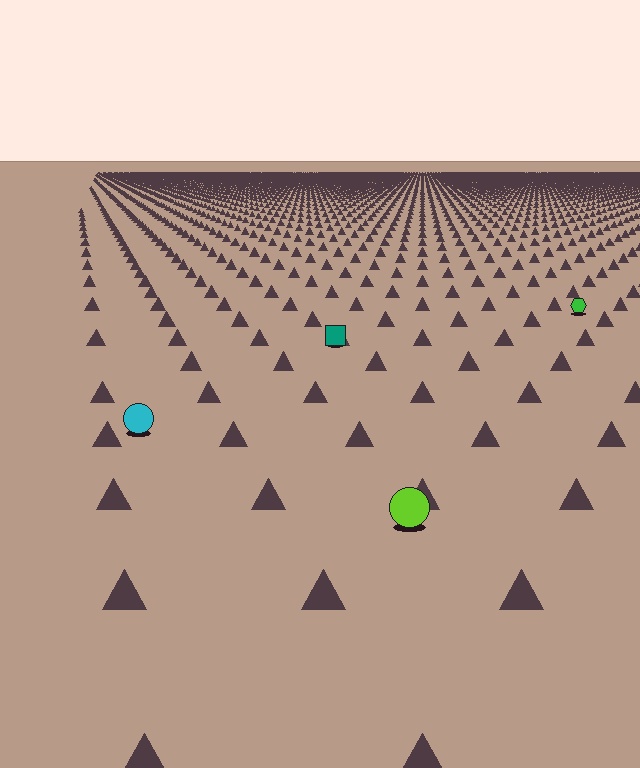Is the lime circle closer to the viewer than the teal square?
Yes. The lime circle is closer — you can tell from the texture gradient: the ground texture is coarser near it.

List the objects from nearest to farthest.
From nearest to farthest: the lime circle, the cyan circle, the teal square, the green hexagon.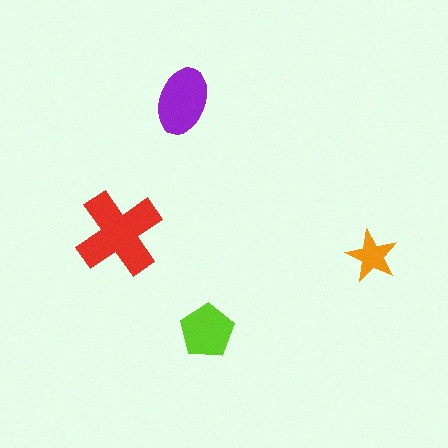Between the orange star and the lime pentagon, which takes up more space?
The lime pentagon.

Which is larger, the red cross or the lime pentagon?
The red cross.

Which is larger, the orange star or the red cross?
The red cross.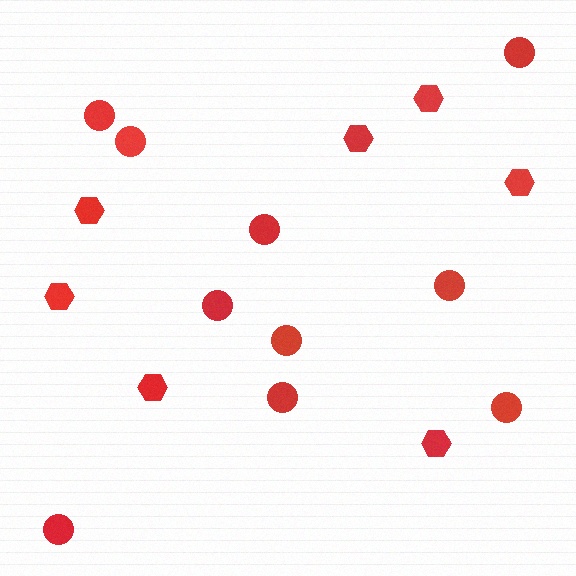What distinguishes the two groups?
There are 2 groups: one group of hexagons (7) and one group of circles (10).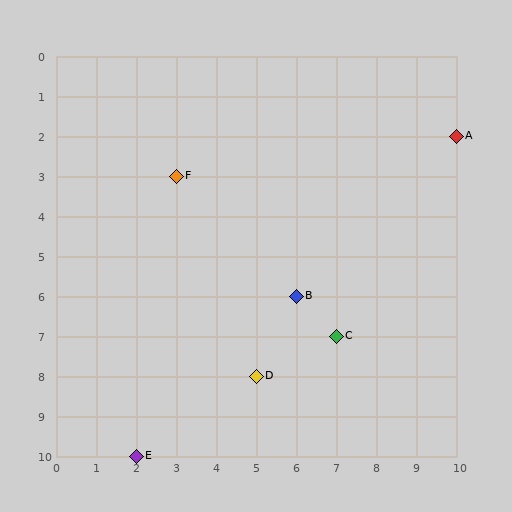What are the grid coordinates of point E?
Point E is at grid coordinates (2, 10).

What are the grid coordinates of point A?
Point A is at grid coordinates (10, 2).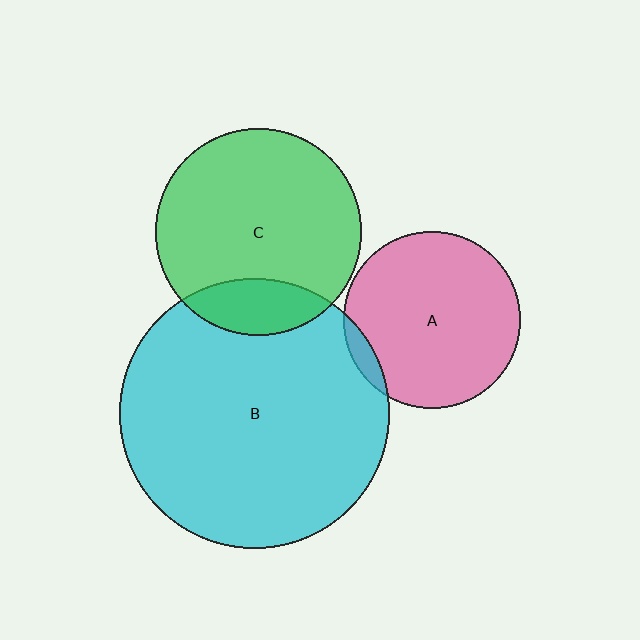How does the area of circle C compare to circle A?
Approximately 1.4 times.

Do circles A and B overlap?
Yes.